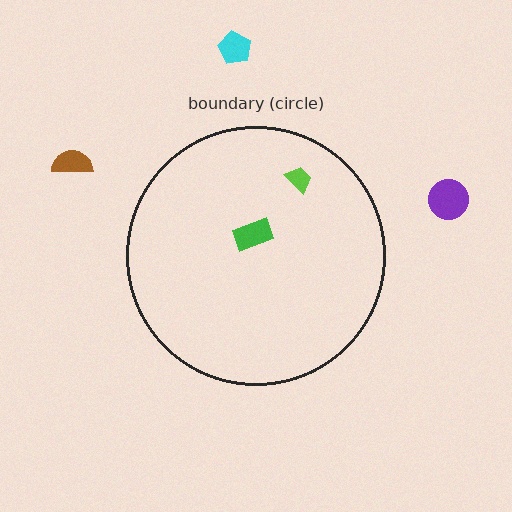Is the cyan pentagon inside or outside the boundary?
Outside.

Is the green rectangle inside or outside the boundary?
Inside.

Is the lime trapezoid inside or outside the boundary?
Inside.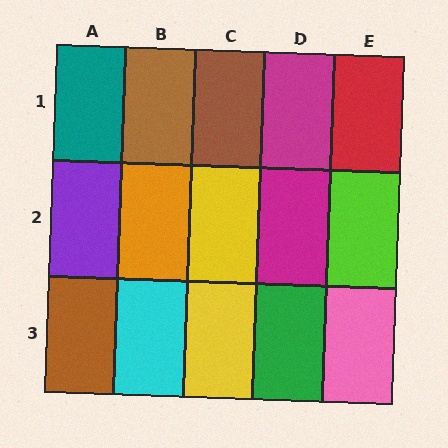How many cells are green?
1 cell is green.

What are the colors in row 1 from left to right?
Teal, brown, brown, magenta, red.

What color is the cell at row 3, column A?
Brown.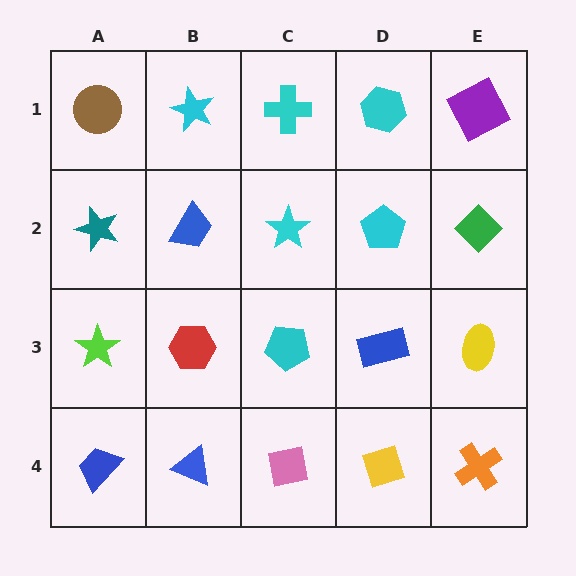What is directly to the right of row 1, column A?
A cyan star.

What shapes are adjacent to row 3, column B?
A blue trapezoid (row 2, column B), a blue triangle (row 4, column B), a lime star (row 3, column A), a cyan pentagon (row 3, column C).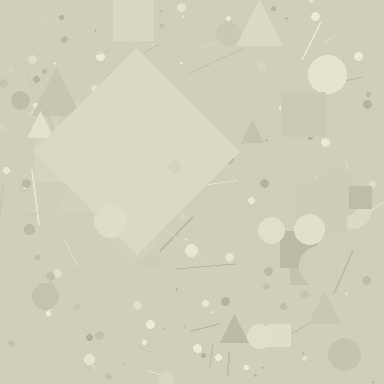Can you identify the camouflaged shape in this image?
The camouflaged shape is a diamond.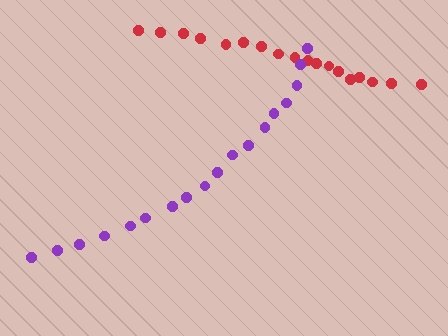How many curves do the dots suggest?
There are 2 distinct paths.